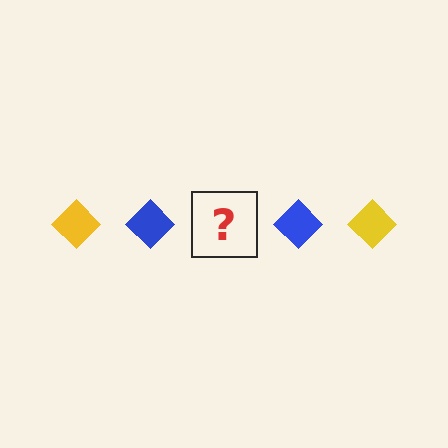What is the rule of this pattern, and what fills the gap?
The rule is that the pattern cycles through yellow, blue diamonds. The gap should be filled with a yellow diamond.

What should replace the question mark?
The question mark should be replaced with a yellow diamond.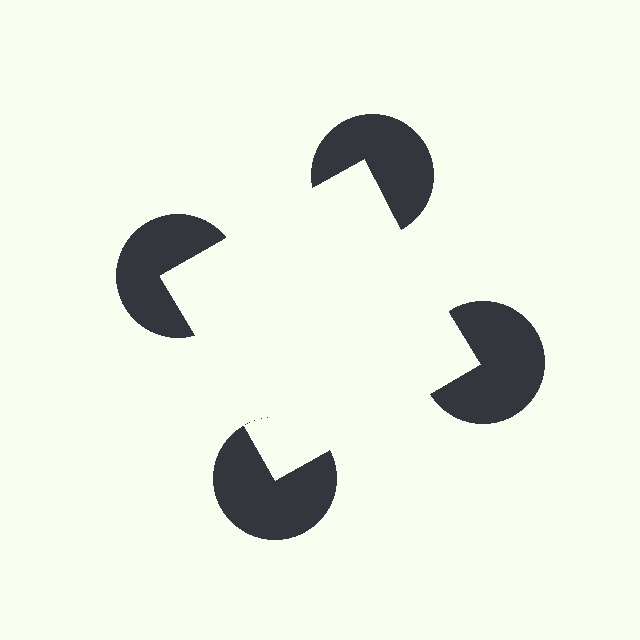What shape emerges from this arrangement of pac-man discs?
An illusory square — its edges are inferred from the aligned wedge cuts in the pac-man discs, not physically drawn.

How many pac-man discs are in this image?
There are 4 — one at each vertex of the illusory square.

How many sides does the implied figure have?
4 sides.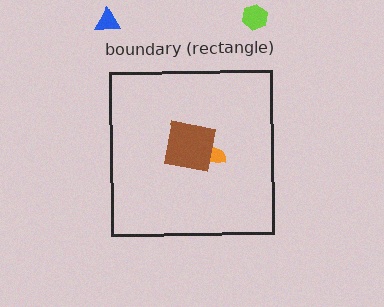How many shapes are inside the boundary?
2 inside, 2 outside.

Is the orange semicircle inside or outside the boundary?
Inside.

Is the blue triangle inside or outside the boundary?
Outside.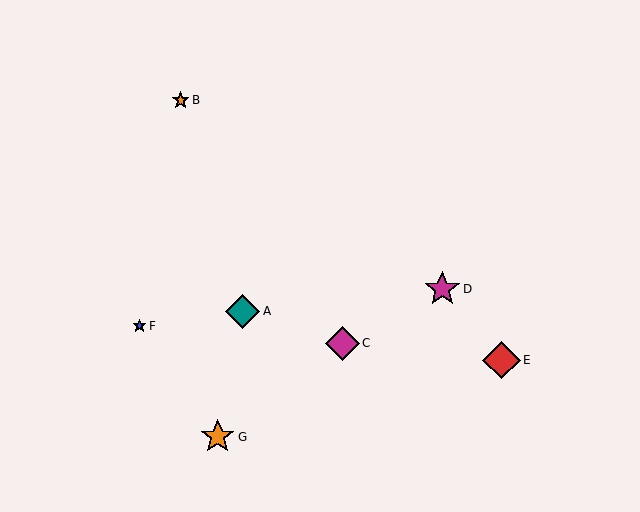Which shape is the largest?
The red diamond (labeled E) is the largest.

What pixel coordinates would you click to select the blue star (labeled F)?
Click at (140, 326) to select the blue star F.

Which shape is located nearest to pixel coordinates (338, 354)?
The magenta diamond (labeled C) at (342, 343) is nearest to that location.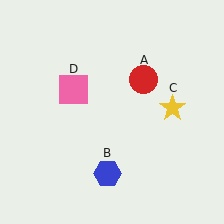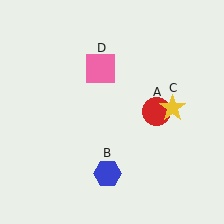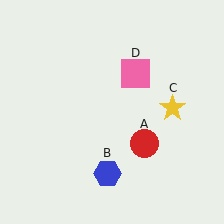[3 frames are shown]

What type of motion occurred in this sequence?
The red circle (object A), pink square (object D) rotated clockwise around the center of the scene.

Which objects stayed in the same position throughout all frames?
Blue hexagon (object B) and yellow star (object C) remained stationary.